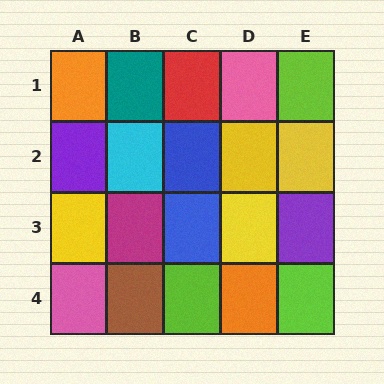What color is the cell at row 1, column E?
Lime.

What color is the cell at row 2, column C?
Blue.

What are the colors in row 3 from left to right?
Yellow, magenta, blue, yellow, purple.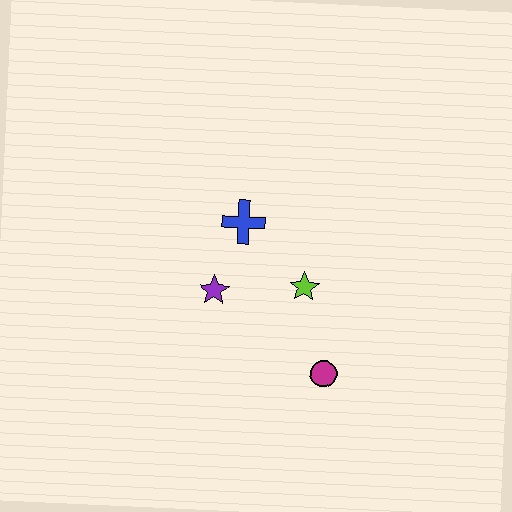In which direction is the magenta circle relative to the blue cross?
The magenta circle is below the blue cross.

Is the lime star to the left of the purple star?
No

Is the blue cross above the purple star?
Yes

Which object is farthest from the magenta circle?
The blue cross is farthest from the magenta circle.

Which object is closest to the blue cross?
The purple star is closest to the blue cross.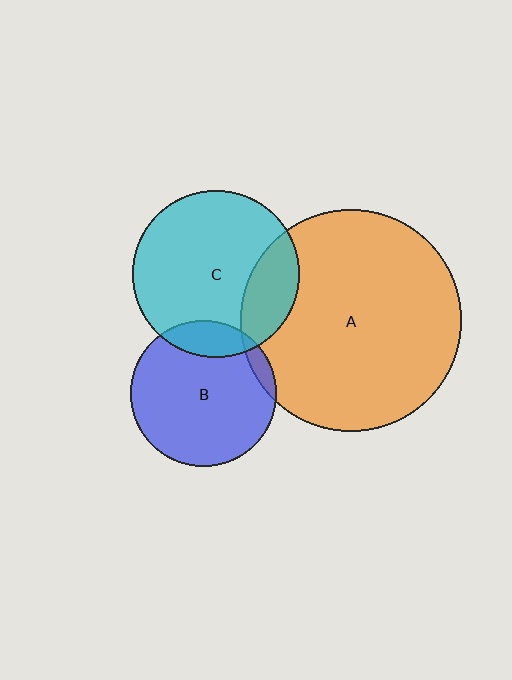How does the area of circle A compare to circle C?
Approximately 1.8 times.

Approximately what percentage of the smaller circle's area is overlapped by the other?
Approximately 20%.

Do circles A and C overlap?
Yes.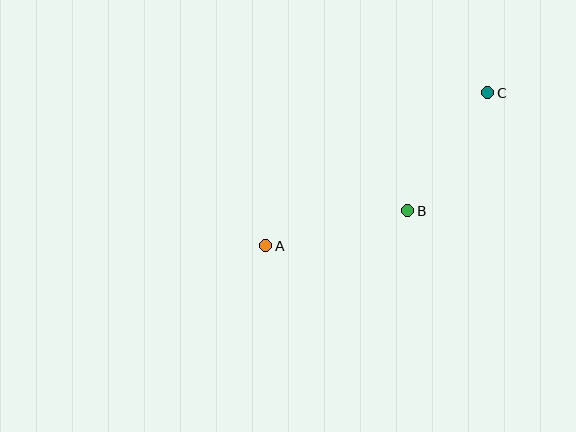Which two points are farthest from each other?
Points A and C are farthest from each other.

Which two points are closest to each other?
Points B and C are closest to each other.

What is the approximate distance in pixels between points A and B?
The distance between A and B is approximately 146 pixels.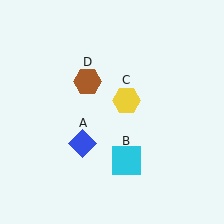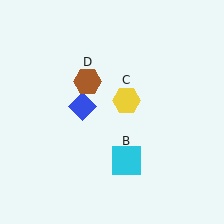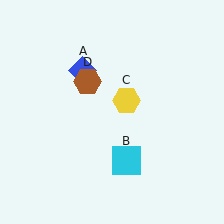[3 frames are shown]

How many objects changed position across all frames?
1 object changed position: blue diamond (object A).